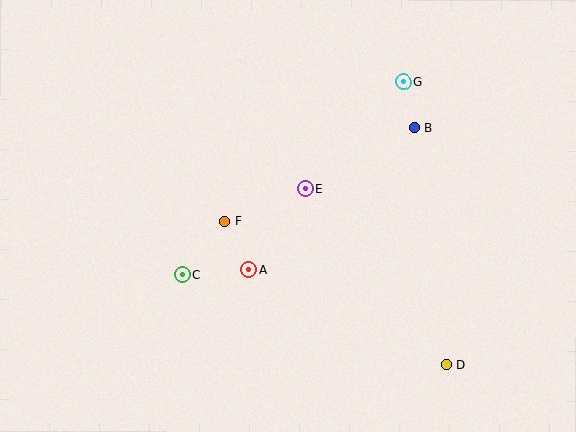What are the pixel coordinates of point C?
Point C is at (182, 274).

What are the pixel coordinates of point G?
Point G is at (403, 82).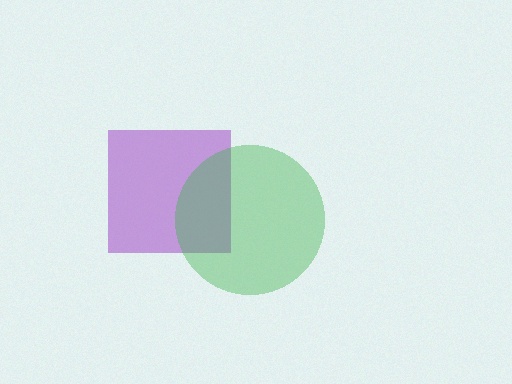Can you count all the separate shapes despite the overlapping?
Yes, there are 2 separate shapes.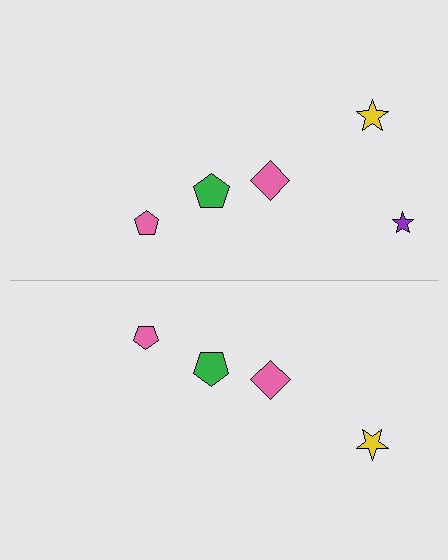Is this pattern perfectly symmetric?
No, the pattern is not perfectly symmetric. A purple star is missing from the bottom side.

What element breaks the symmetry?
A purple star is missing from the bottom side.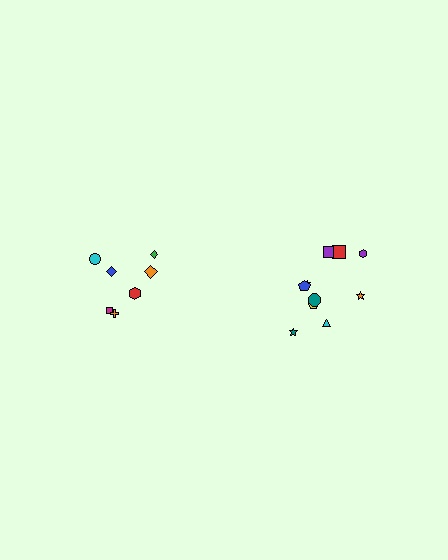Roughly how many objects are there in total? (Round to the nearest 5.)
Roughly 15 objects in total.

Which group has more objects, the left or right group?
The right group.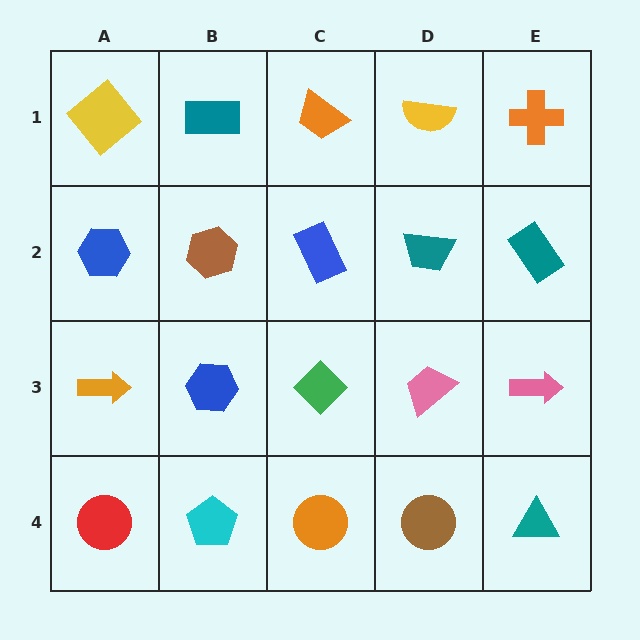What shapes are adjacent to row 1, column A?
A blue hexagon (row 2, column A), a teal rectangle (row 1, column B).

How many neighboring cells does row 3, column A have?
3.